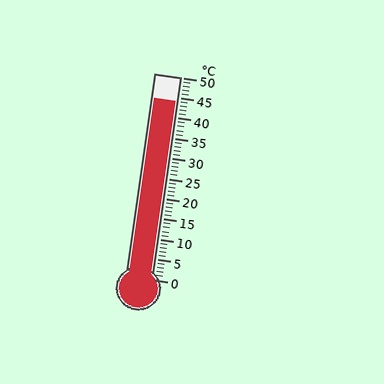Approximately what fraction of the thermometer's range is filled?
The thermometer is filled to approximately 90% of its range.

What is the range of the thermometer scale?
The thermometer scale ranges from 0°C to 50°C.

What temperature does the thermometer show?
The thermometer shows approximately 44°C.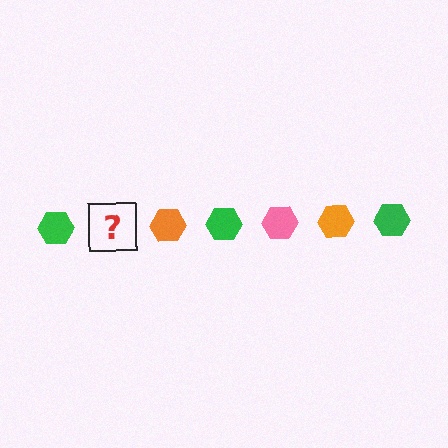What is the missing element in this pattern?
The missing element is a pink hexagon.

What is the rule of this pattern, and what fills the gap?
The rule is that the pattern cycles through green, pink, orange hexagons. The gap should be filled with a pink hexagon.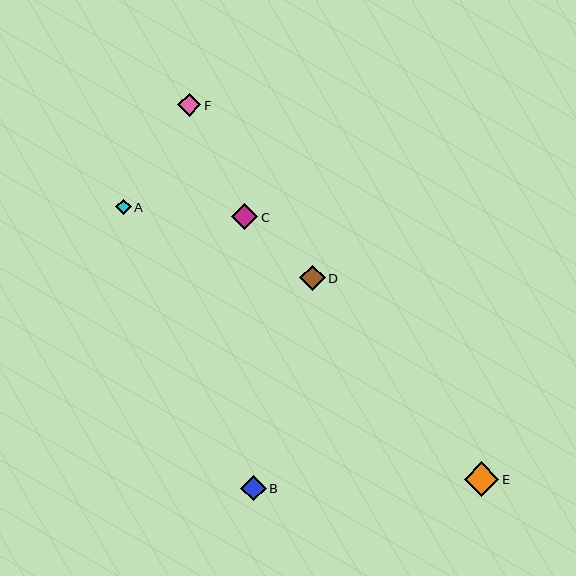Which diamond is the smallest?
Diamond A is the smallest with a size of approximately 16 pixels.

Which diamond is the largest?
Diamond E is the largest with a size of approximately 34 pixels.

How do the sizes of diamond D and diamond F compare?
Diamond D and diamond F are approximately the same size.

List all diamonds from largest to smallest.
From largest to smallest: E, C, B, D, F, A.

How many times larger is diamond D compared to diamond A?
Diamond D is approximately 1.6 times the size of diamond A.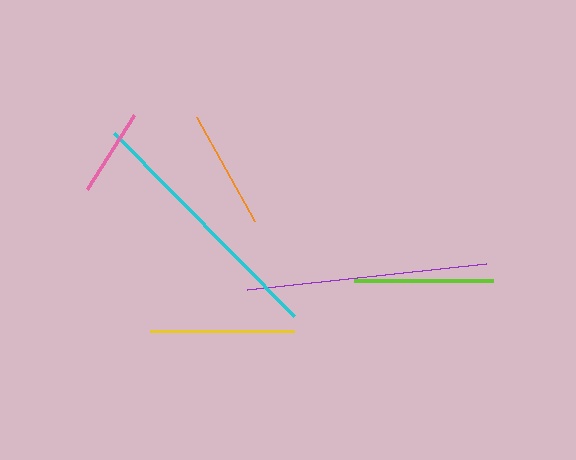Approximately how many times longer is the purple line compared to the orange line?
The purple line is approximately 2.0 times the length of the orange line.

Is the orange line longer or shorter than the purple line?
The purple line is longer than the orange line.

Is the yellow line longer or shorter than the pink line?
The yellow line is longer than the pink line.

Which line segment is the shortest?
The pink line is the shortest at approximately 88 pixels.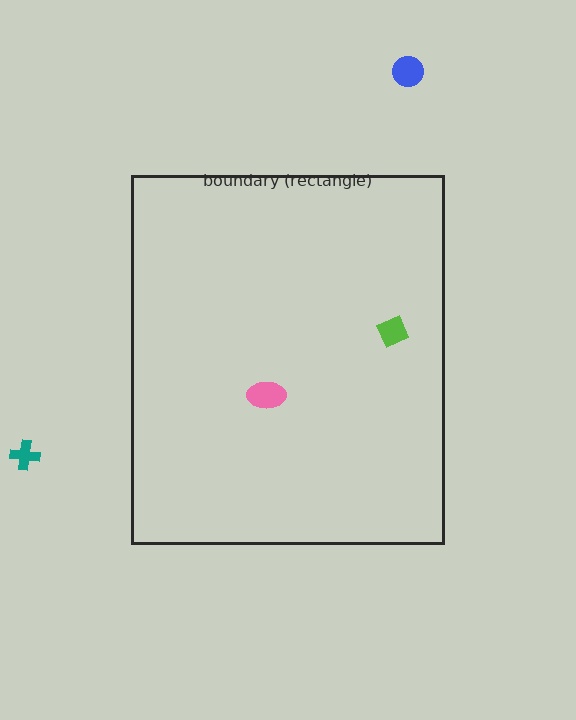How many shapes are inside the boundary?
2 inside, 2 outside.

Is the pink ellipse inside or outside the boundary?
Inside.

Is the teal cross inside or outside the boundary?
Outside.